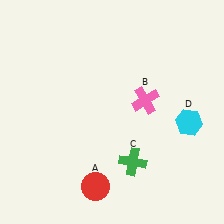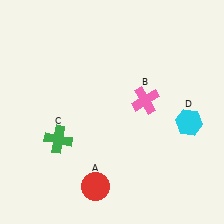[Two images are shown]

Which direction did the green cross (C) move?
The green cross (C) moved left.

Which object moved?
The green cross (C) moved left.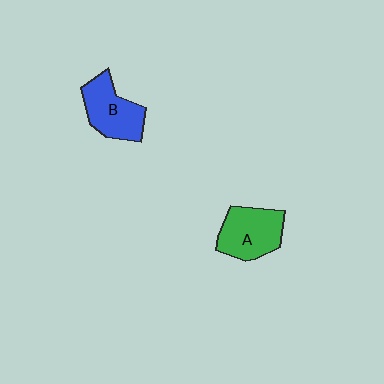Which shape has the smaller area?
Shape B (blue).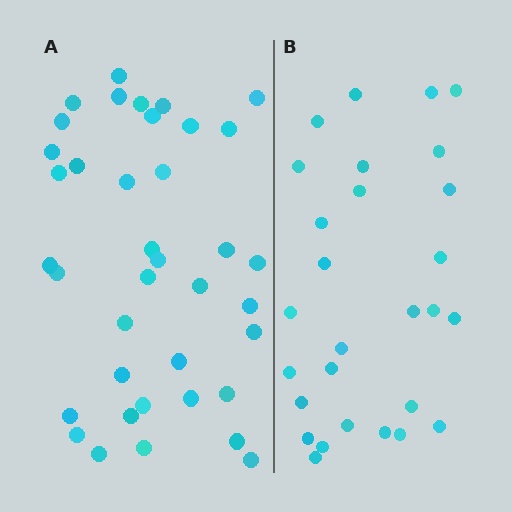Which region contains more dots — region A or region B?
Region A (the left region) has more dots.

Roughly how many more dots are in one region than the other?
Region A has roughly 10 or so more dots than region B.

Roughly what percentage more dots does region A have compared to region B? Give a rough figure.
About 35% more.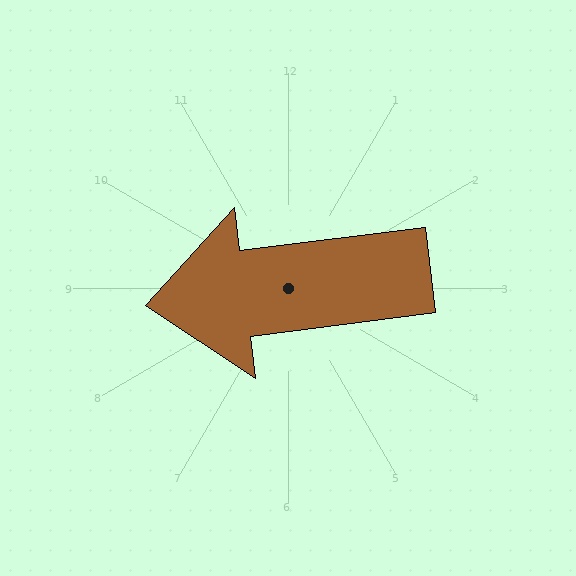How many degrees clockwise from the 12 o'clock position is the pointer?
Approximately 263 degrees.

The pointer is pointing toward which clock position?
Roughly 9 o'clock.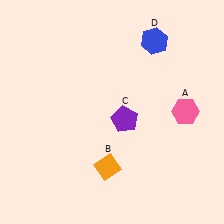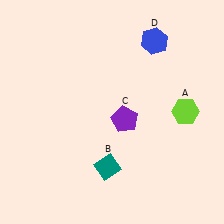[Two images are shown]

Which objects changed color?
A changed from pink to lime. B changed from orange to teal.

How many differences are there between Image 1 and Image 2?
There are 2 differences between the two images.